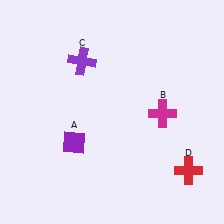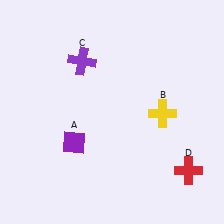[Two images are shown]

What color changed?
The cross (B) changed from magenta in Image 1 to yellow in Image 2.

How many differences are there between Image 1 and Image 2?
There is 1 difference between the two images.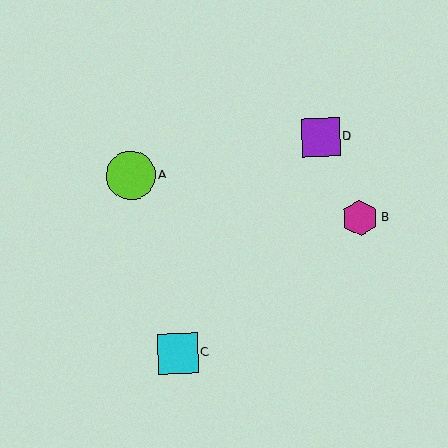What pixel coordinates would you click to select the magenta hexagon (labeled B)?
Click at (360, 218) to select the magenta hexagon B.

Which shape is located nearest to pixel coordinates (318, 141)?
The purple square (labeled D) at (321, 137) is nearest to that location.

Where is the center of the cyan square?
The center of the cyan square is at (178, 354).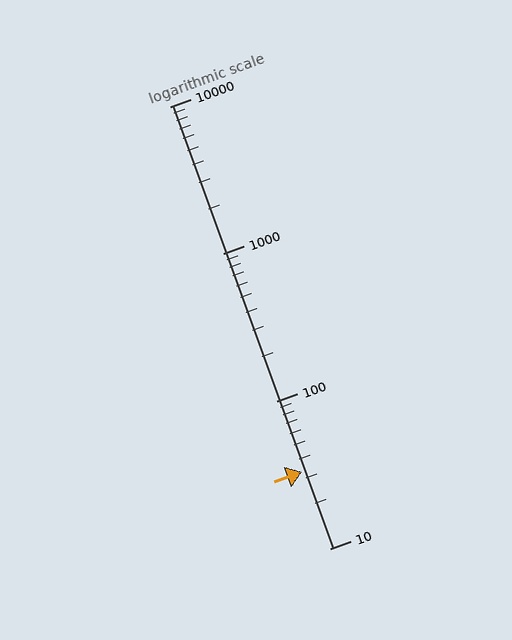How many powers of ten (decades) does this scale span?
The scale spans 3 decades, from 10 to 10000.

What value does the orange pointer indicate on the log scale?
The pointer indicates approximately 33.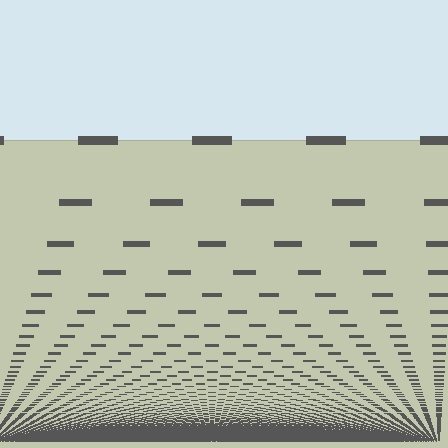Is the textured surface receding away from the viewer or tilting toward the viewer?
The surface appears to tilt toward the viewer. Texture elements get larger and sparser toward the top.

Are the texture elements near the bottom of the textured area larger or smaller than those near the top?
Smaller. The gradient is inverted — elements near the bottom are smaller and denser.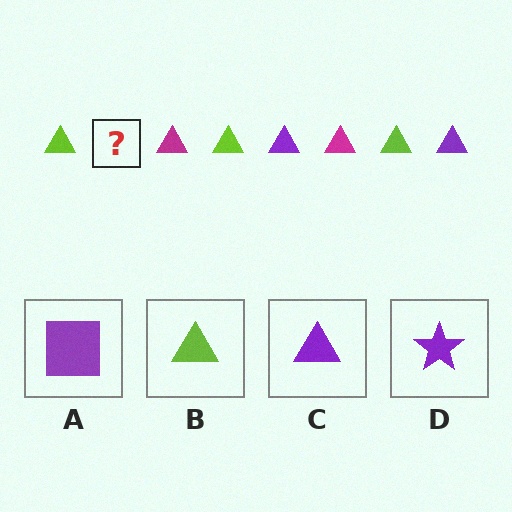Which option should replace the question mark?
Option C.